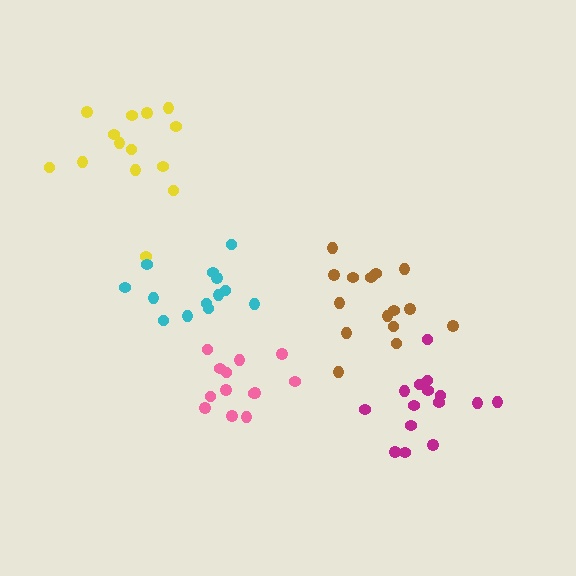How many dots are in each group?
Group 1: 15 dots, Group 2: 13 dots, Group 3: 14 dots, Group 4: 13 dots, Group 5: 15 dots (70 total).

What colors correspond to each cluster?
The clusters are colored: magenta, pink, yellow, cyan, brown.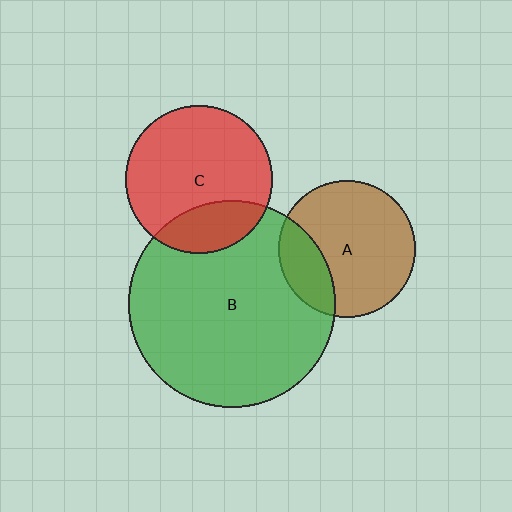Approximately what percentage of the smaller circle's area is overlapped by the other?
Approximately 25%.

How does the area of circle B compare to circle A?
Approximately 2.3 times.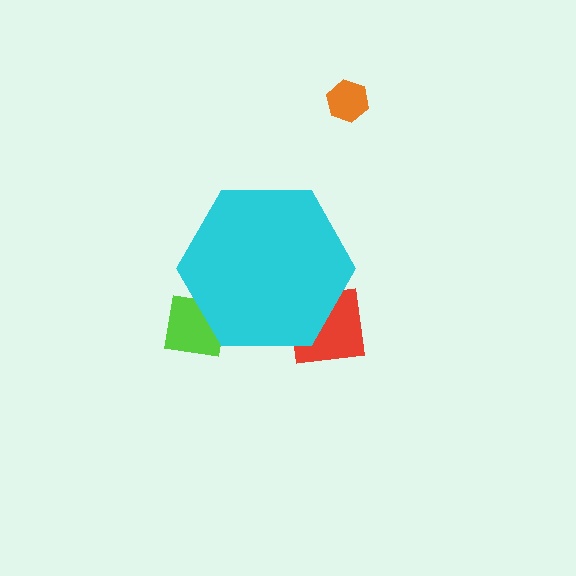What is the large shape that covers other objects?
A cyan hexagon.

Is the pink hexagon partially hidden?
Yes, the pink hexagon is partially hidden behind the cyan hexagon.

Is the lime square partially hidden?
Yes, the lime square is partially hidden behind the cyan hexagon.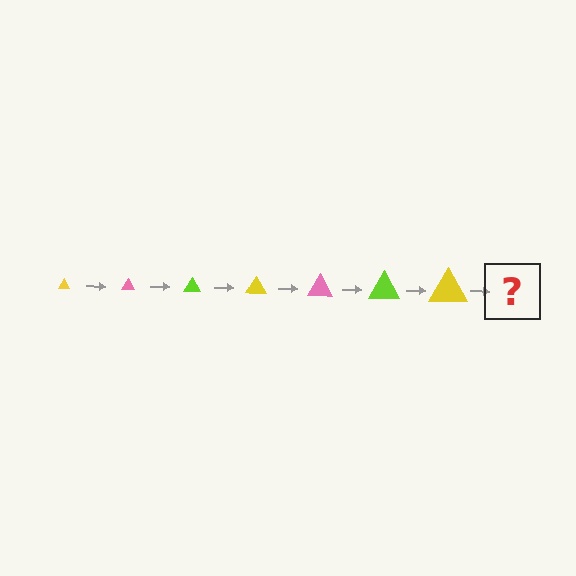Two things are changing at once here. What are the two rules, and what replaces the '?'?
The two rules are that the triangle grows larger each step and the color cycles through yellow, pink, and lime. The '?' should be a pink triangle, larger than the previous one.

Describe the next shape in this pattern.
It should be a pink triangle, larger than the previous one.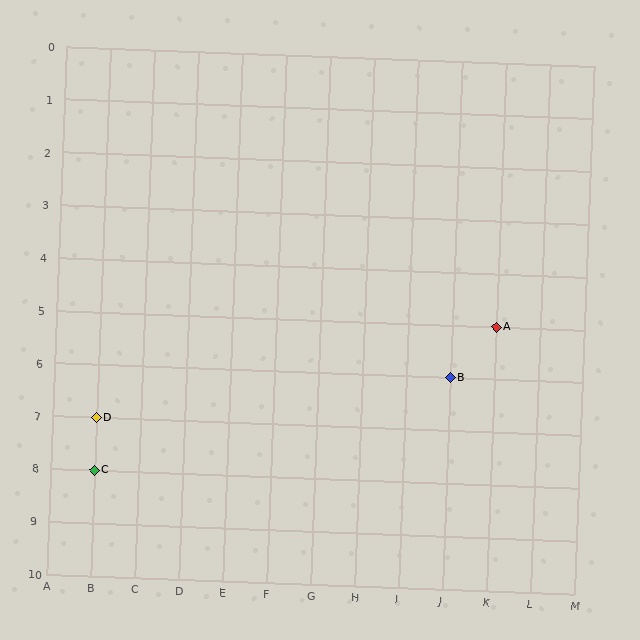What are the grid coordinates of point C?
Point C is at grid coordinates (B, 8).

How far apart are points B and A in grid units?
Points B and A are 1 column and 1 row apart (about 1.4 grid units diagonally).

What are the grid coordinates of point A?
Point A is at grid coordinates (K, 5).